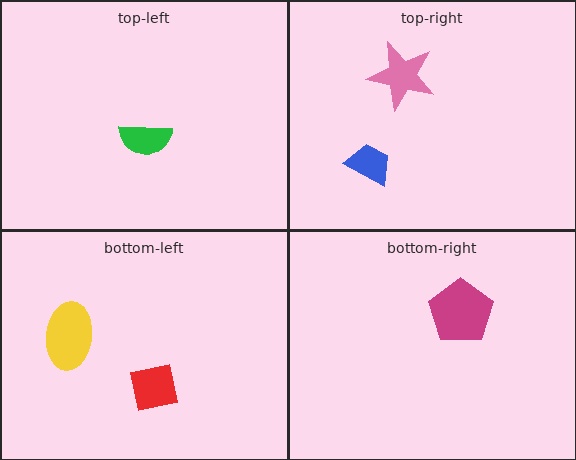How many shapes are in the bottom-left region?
2.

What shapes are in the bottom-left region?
The yellow ellipse, the red square.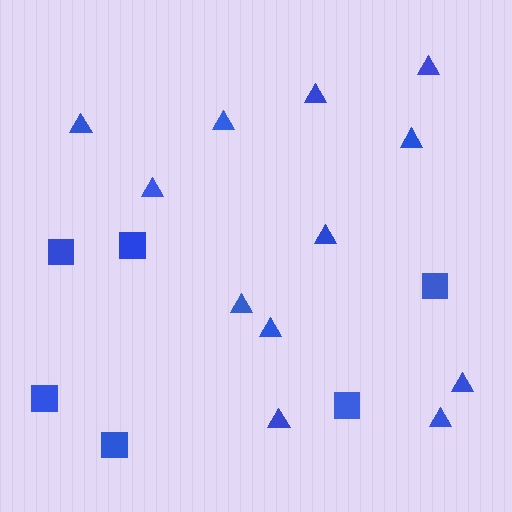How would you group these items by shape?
There are 2 groups: one group of triangles (12) and one group of squares (6).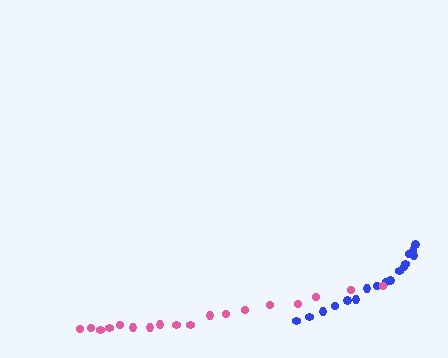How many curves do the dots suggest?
There are 2 distinct paths.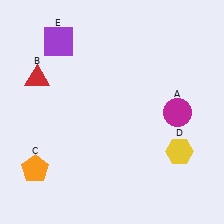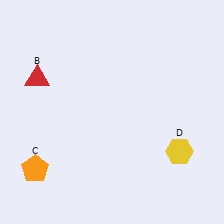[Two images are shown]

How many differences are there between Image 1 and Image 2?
There are 2 differences between the two images.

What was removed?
The magenta circle (A), the purple square (E) were removed in Image 2.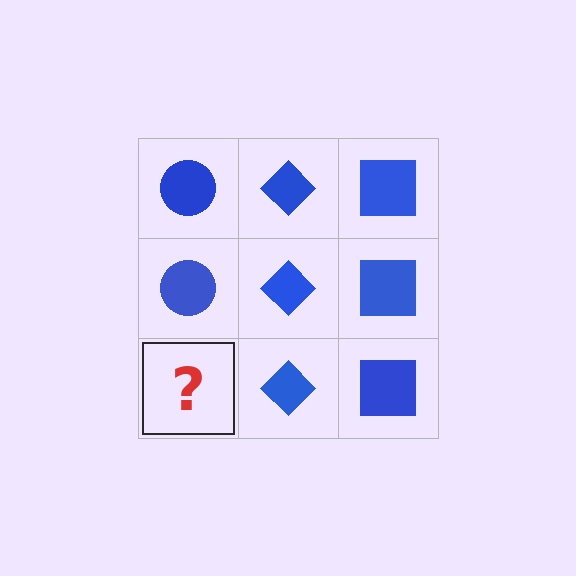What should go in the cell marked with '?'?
The missing cell should contain a blue circle.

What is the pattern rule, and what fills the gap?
The rule is that each column has a consistent shape. The gap should be filled with a blue circle.